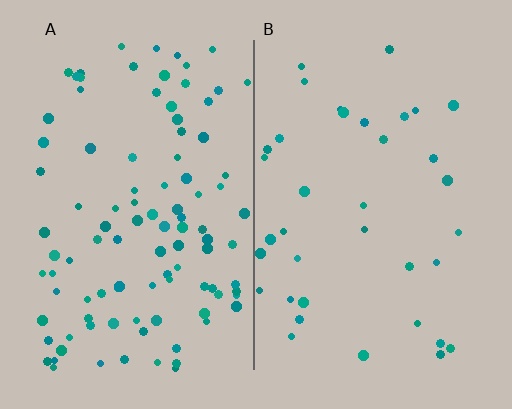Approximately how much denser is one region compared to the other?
Approximately 2.8× — region A over region B.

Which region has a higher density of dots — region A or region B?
A (the left).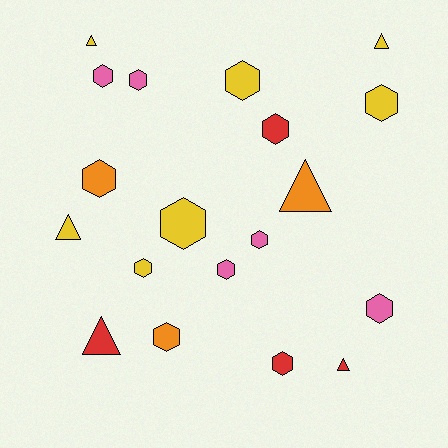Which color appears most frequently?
Yellow, with 7 objects.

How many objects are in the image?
There are 19 objects.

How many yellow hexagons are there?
There are 4 yellow hexagons.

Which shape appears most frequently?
Hexagon, with 13 objects.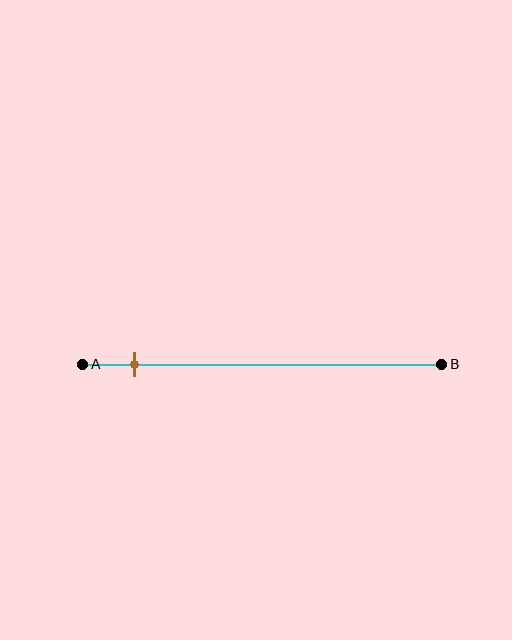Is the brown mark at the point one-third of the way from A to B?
No, the mark is at about 15% from A, not at the 33% one-third point.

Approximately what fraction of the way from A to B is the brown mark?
The brown mark is approximately 15% of the way from A to B.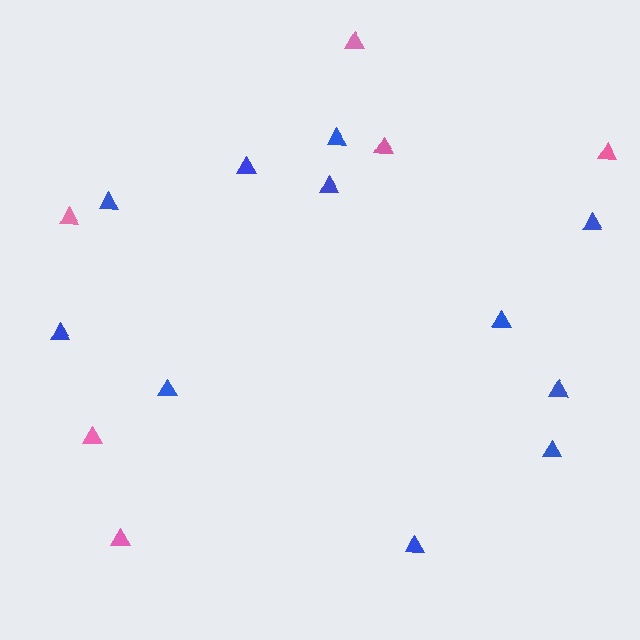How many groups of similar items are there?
There are 2 groups: one group of blue triangles (11) and one group of pink triangles (6).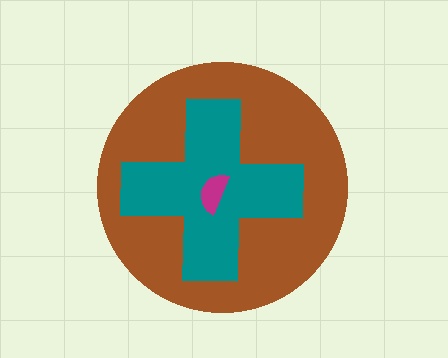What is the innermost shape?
The magenta semicircle.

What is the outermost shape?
The brown circle.